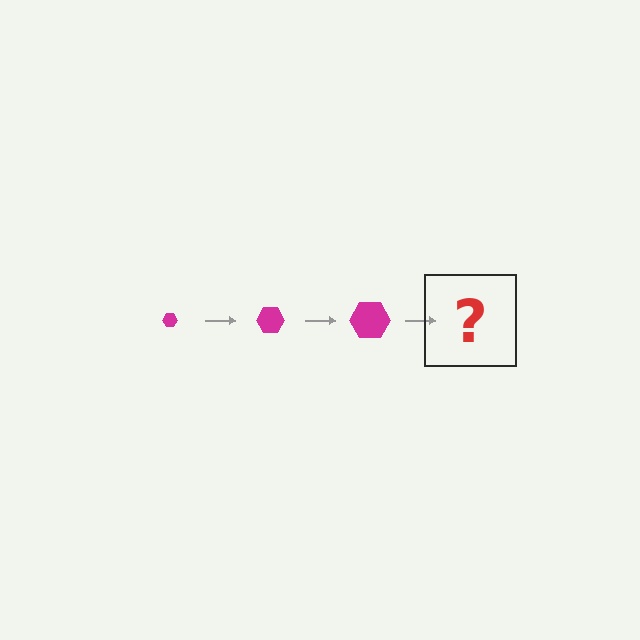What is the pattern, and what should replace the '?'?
The pattern is that the hexagon gets progressively larger each step. The '?' should be a magenta hexagon, larger than the previous one.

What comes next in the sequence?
The next element should be a magenta hexagon, larger than the previous one.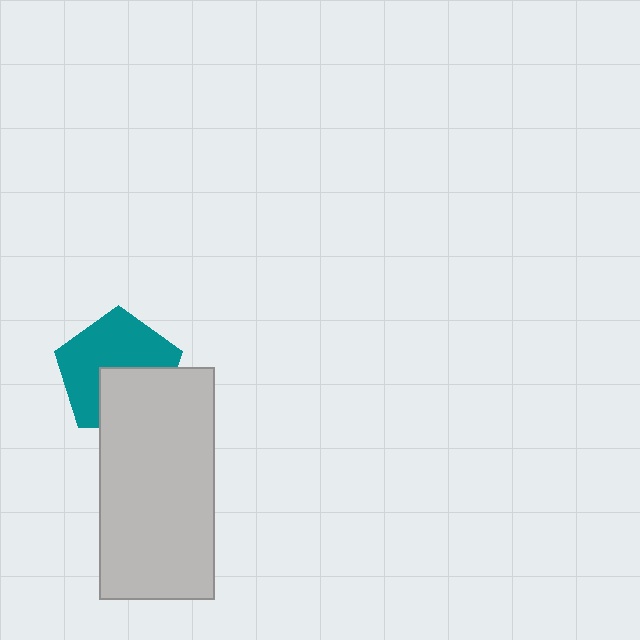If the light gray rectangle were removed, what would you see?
You would see the complete teal pentagon.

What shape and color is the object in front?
The object in front is a light gray rectangle.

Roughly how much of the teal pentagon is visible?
About half of it is visible (roughly 62%).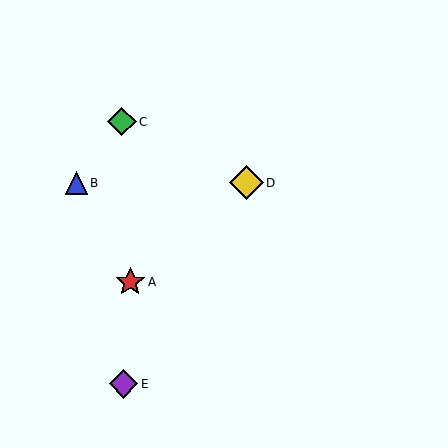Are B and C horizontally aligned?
No, B is at y≈183 and C is at y≈122.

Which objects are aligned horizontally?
Objects B, D are aligned horizontally.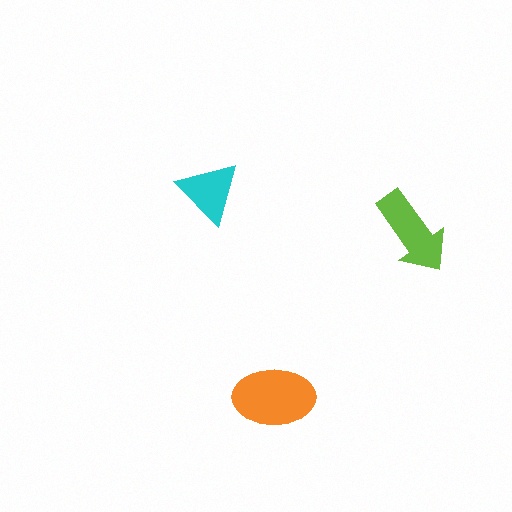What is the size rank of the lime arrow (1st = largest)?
2nd.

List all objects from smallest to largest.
The cyan triangle, the lime arrow, the orange ellipse.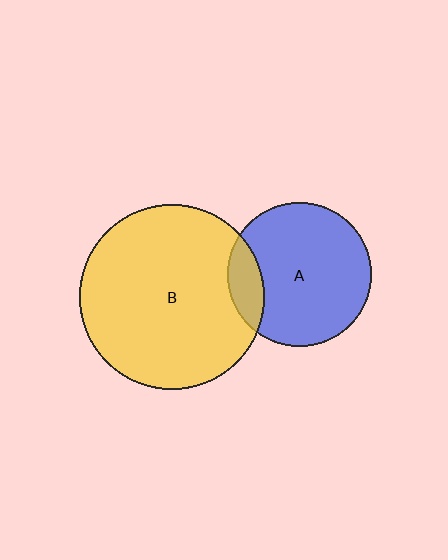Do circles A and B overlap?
Yes.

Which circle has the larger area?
Circle B (yellow).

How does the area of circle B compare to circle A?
Approximately 1.7 times.